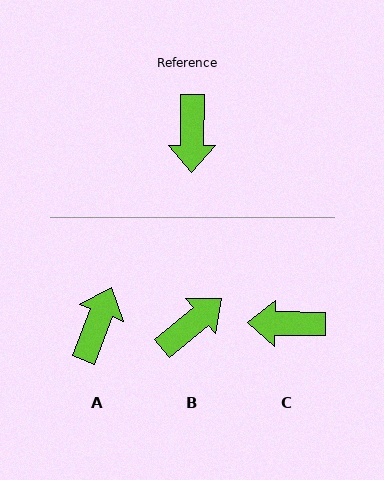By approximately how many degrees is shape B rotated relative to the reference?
Approximately 131 degrees counter-clockwise.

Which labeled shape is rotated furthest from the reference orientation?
A, about 159 degrees away.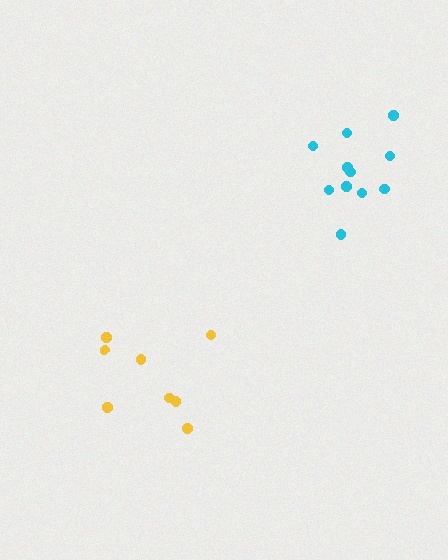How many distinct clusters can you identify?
There are 2 distinct clusters.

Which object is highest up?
The cyan cluster is topmost.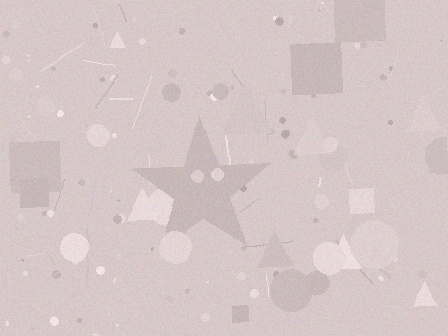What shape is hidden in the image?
A star is hidden in the image.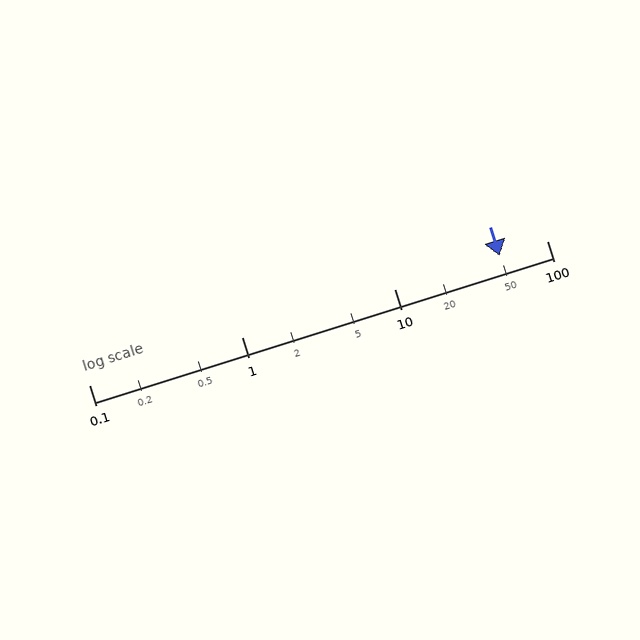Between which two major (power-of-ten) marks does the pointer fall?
The pointer is between 10 and 100.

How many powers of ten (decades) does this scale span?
The scale spans 3 decades, from 0.1 to 100.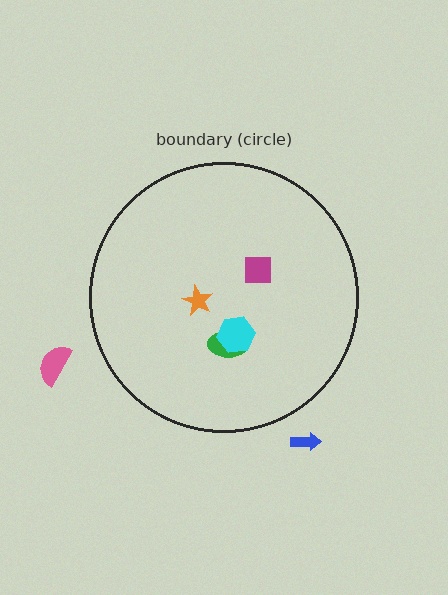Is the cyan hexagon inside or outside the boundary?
Inside.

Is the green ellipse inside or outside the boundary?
Inside.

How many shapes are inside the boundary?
4 inside, 2 outside.